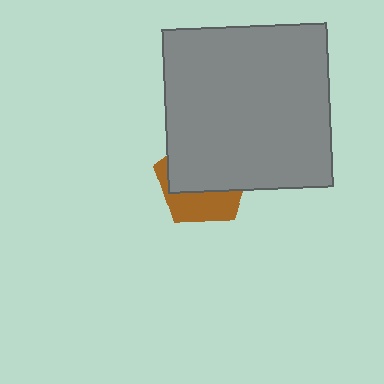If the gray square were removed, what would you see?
You would see the complete brown pentagon.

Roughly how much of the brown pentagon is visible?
A small part of it is visible (roughly 36%).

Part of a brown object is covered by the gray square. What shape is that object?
It is a pentagon.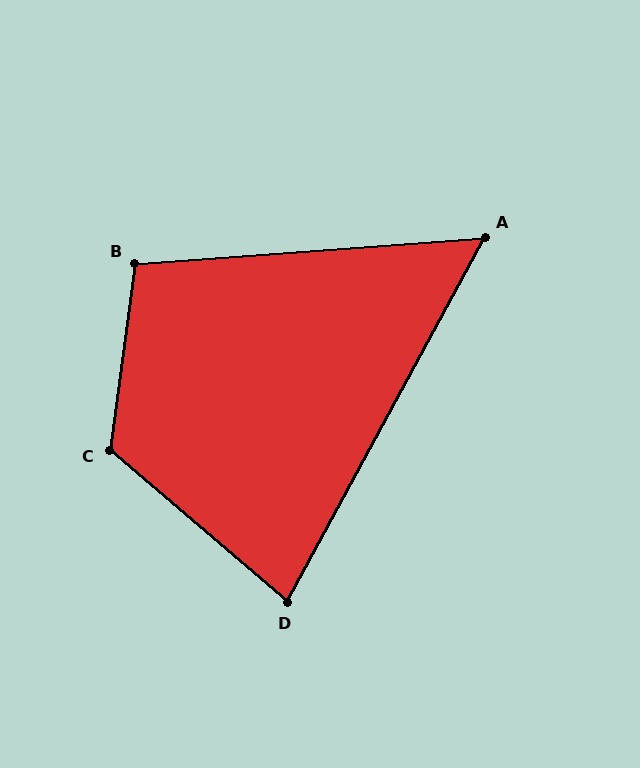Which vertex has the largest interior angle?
C, at approximately 123 degrees.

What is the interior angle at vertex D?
Approximately 78 degrees (acute).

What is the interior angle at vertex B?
Approximately 102 degrees (obtuse).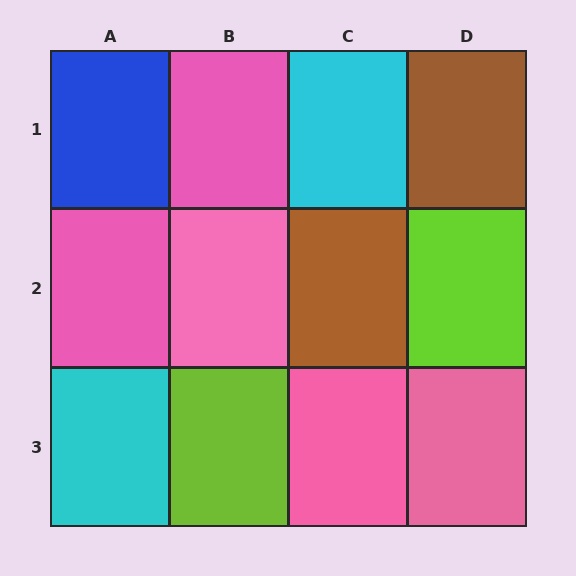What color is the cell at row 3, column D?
Pink.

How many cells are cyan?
2 cells are cyan.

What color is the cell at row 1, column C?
Cyan.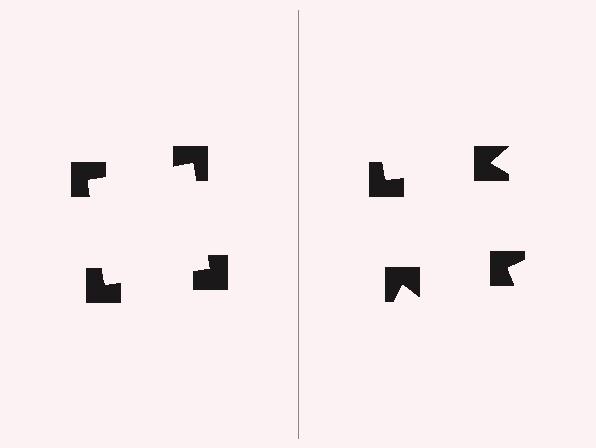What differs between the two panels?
The notched squares are positioned identically on both sides; only the wedge orientations differ. On the left they align to a square; on the right they are misaligned.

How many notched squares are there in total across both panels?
8 — 4 on each side.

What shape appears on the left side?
An illusory square.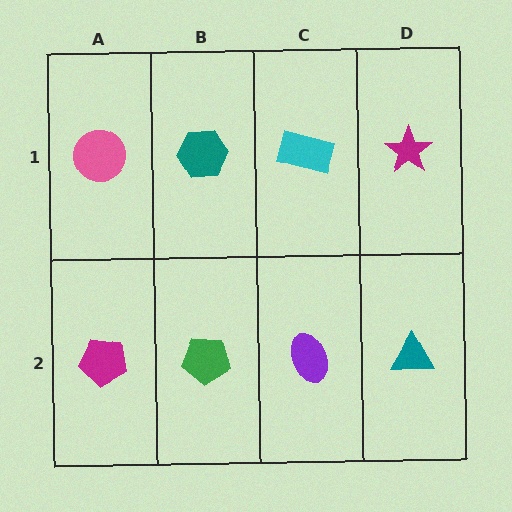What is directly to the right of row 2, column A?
A green pentagon.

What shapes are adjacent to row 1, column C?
A purple ellipse (row 2, column C), a teal hexagon (row 1, column B), a magenta star (row 1, column D).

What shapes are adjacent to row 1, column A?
A magenta pentagon (row 2, column A), a teal hexagon (row 1, column B).